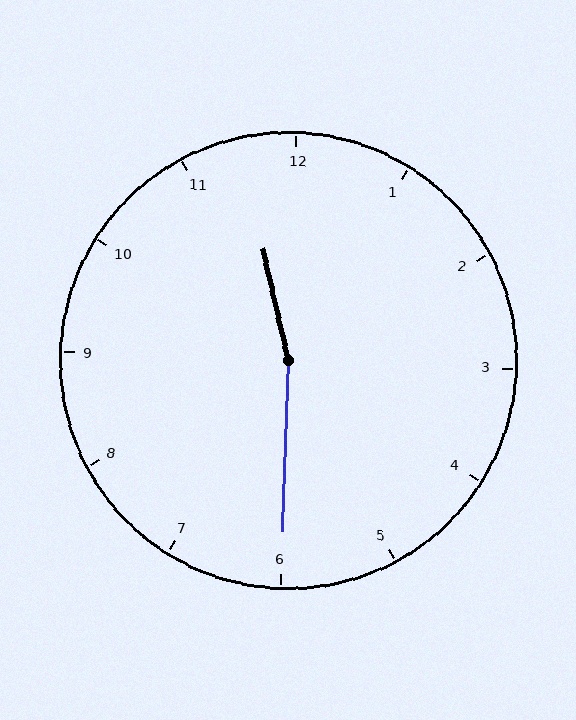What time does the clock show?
11:30.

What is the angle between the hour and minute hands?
Approximately 165 degrees.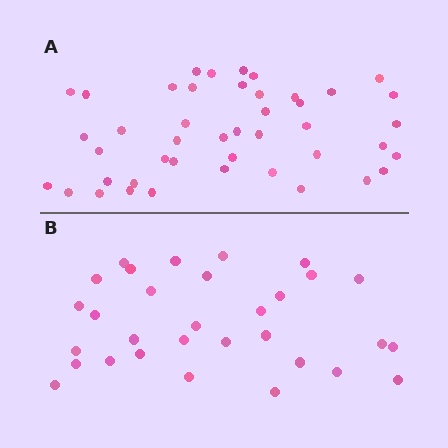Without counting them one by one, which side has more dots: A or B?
Region A (the top region) has more dots.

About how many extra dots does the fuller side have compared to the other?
Region A has approximately 15 more dots than region B.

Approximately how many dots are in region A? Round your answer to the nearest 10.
About 40 dots. (The exact count is 44, which rounds to 40.)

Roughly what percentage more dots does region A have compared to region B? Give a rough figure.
About 40% more.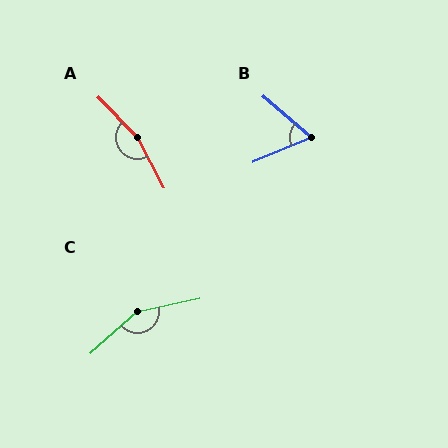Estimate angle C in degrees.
Approximately 151 degrees.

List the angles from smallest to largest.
B (63°), C (151°), A (164°).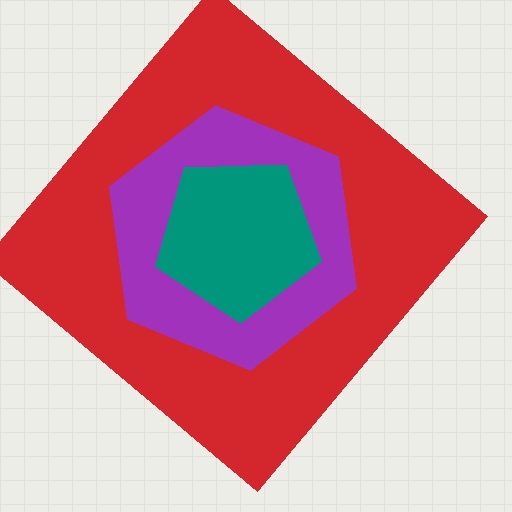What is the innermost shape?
The teal pentagon.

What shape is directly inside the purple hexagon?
The teal pentagon.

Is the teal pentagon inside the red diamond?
Yes.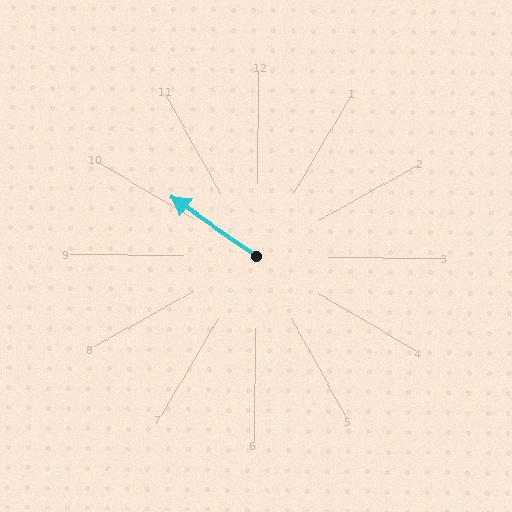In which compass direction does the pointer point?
Northwest.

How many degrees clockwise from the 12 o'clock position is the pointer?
Approximately 304 degrees.